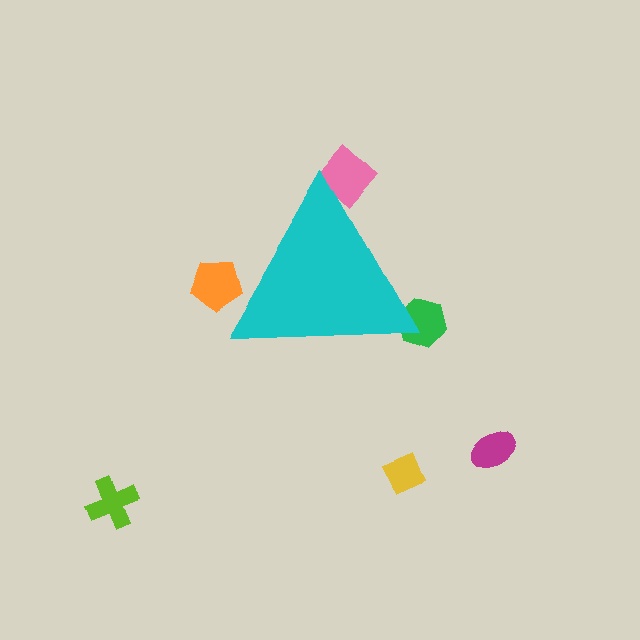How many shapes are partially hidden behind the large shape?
3 shapes are partially hidden.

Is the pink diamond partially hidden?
Yes, the pink diamond is partially hidden behind the cyan triangle.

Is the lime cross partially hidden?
No, the lime cross is fully visible.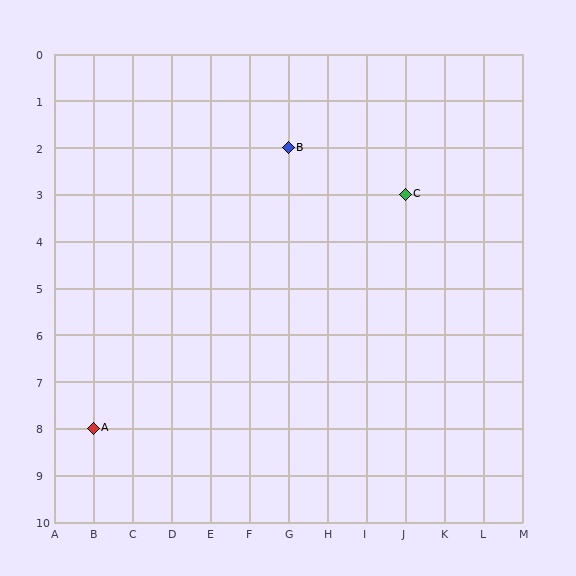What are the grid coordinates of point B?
Point B is at grid coordinates (G, 2).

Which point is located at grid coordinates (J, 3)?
Point C is at (J, 3).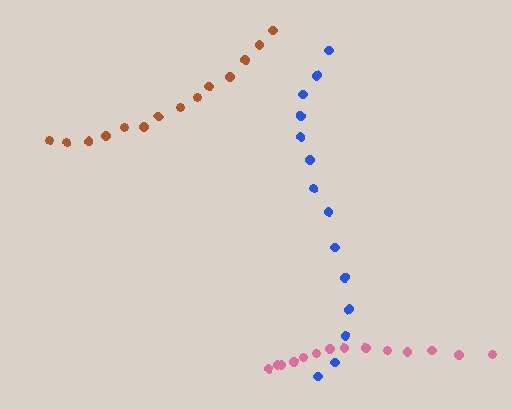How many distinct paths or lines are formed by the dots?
There are 3 distinct paths.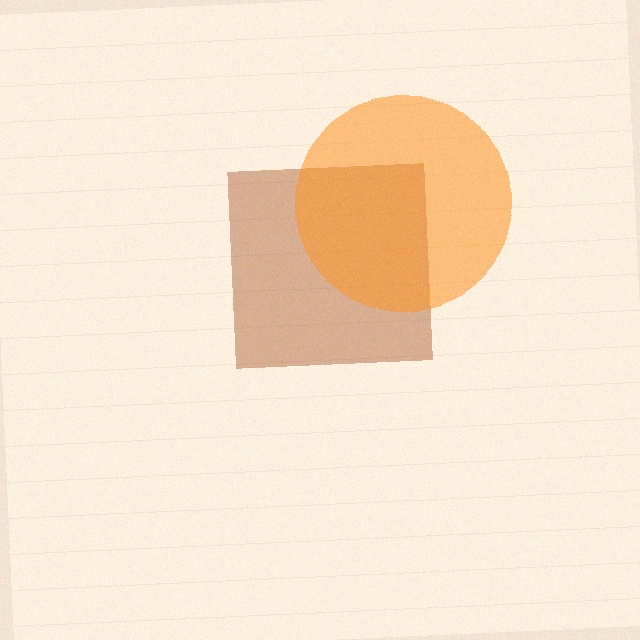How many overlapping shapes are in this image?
There are 2 overlapping shapes in the image.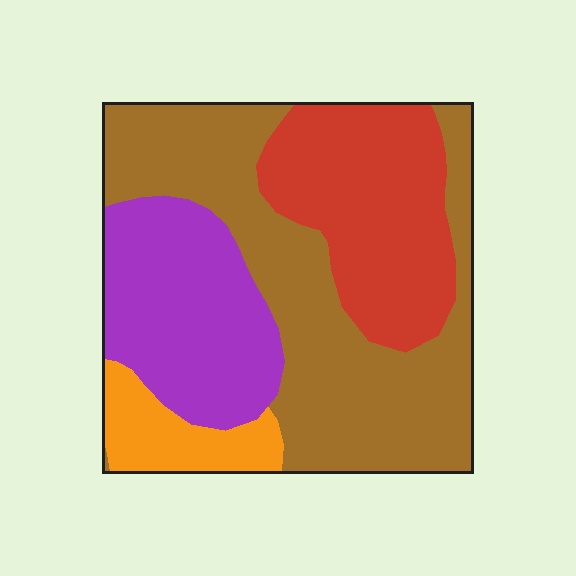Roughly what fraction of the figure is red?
Red covers roughly 25% of the figure.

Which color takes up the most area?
Brown, at roughly 45%.